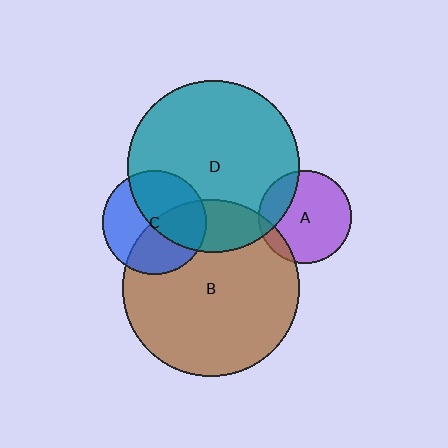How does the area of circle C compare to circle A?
Approximately 1.2 times.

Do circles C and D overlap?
Yes.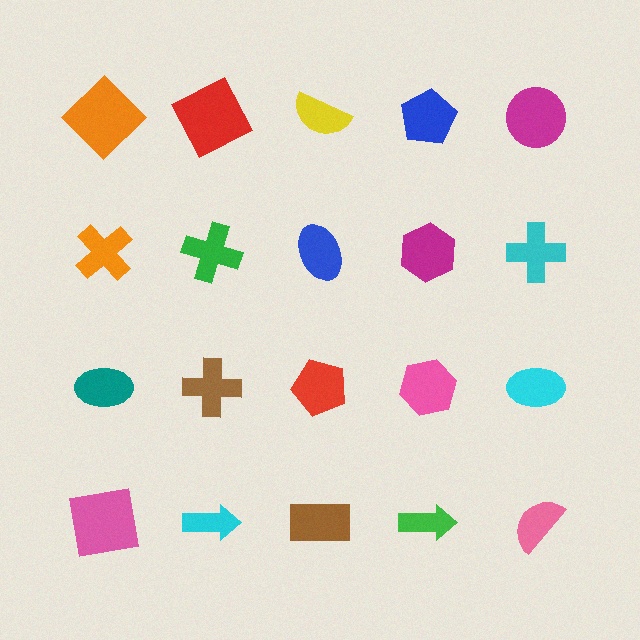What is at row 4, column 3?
A brown rectangle.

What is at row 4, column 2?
A cyan arrow.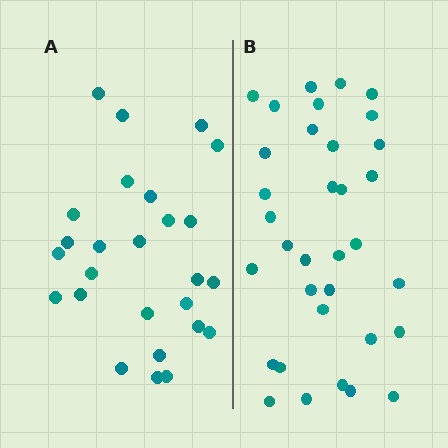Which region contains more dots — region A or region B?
Region B (the right region) has more dots.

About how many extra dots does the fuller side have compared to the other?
Region B has roughly 8 or so more dots than region A.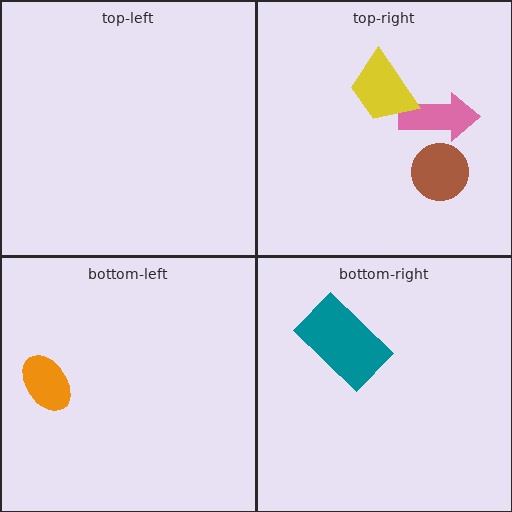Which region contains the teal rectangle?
The bottom-right region.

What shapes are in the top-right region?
The pink arrow, the brown circle, the yellow trapezoid.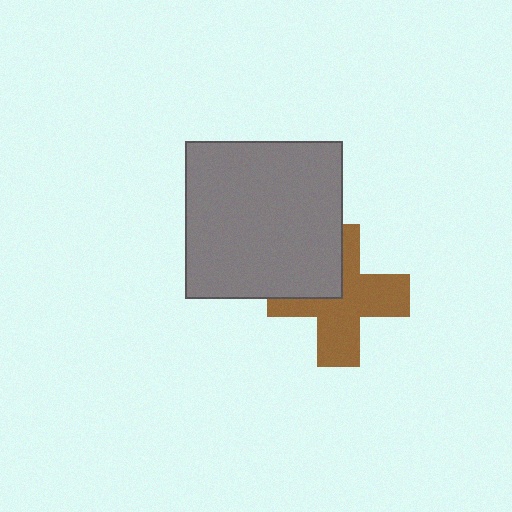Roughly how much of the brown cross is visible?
Most of it is visible (roughly 69%).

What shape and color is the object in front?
The object in front is a gray square.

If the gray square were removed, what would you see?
You would see the complete brown cross.